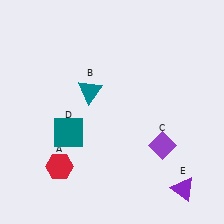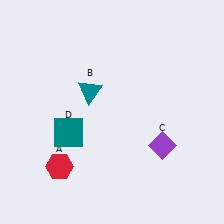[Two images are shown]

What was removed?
The purple triangle (E) was removed in Image 2.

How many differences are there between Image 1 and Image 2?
There is 1 difference between the two images.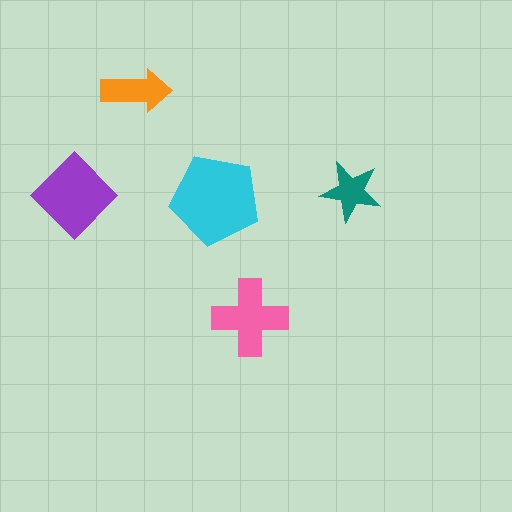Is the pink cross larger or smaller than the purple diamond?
Smaller.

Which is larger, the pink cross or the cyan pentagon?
The cyan pentagon.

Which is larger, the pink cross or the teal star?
The pink cross.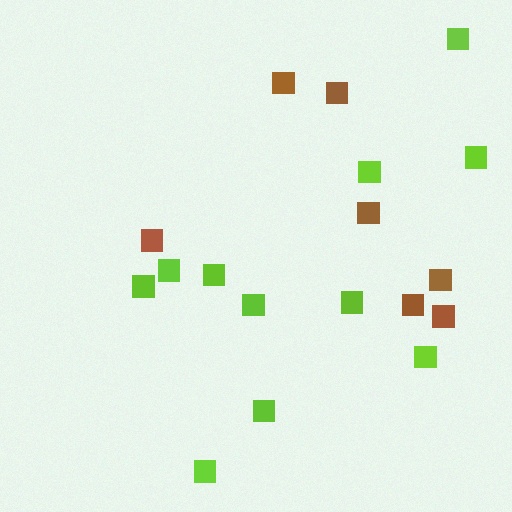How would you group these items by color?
There are 2 groups: one group of brown squares (7) and one group of lime squares (11).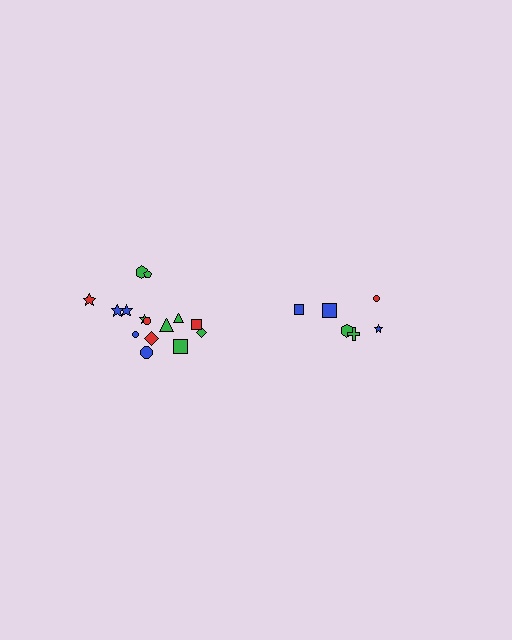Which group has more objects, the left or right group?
The left group.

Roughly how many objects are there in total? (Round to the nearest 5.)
Roughly 20 objects in total.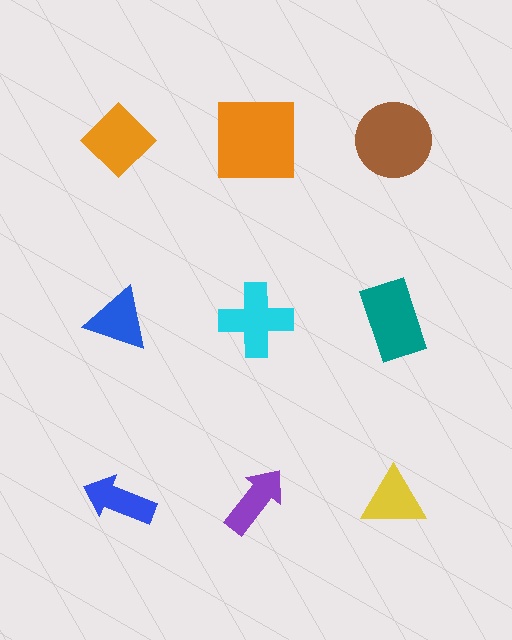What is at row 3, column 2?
A purple arrow.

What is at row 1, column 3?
A brown circle.